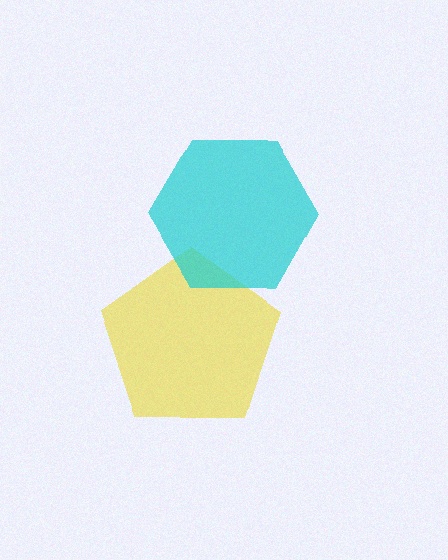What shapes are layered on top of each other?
The layered shapes are: a yellow pentagon, a cyan hexagon.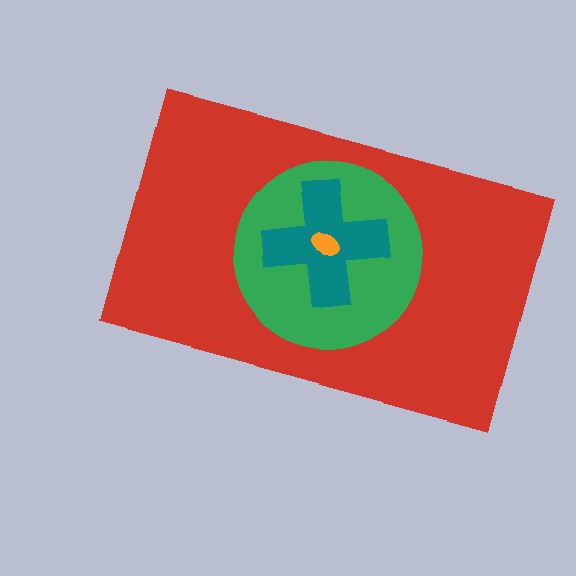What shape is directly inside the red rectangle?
The green circle.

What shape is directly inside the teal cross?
The orange ellipse.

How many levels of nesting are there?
4.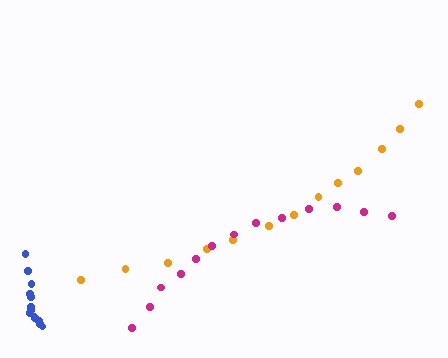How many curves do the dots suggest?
There are 3 distinct paths.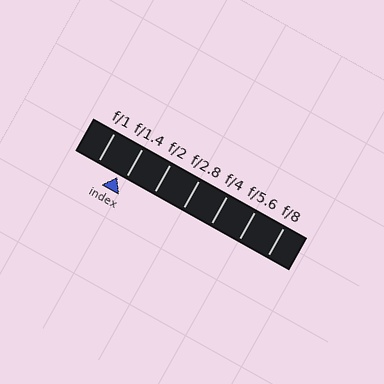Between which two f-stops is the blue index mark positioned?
The index mark is between f/1 and f/1.4.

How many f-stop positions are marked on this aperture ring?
There are 7 f-stop positions marked.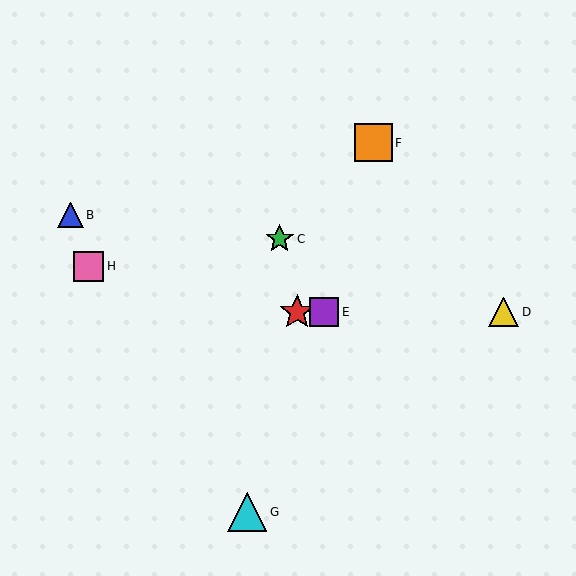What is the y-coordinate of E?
Object E is at y≈312.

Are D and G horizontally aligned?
No, D is at y≈312 and G is at y≈512.